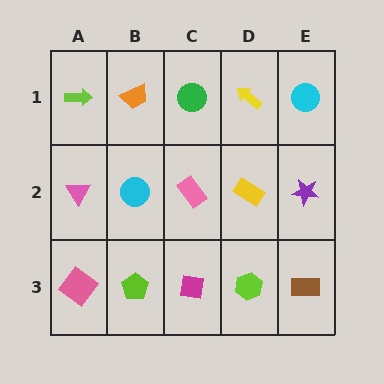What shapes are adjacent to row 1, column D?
A yellow rectangle (row 2, column D), a green circle (row 1, column C), a cyan circle (row 1, column E).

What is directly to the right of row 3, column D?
A brown rectangle.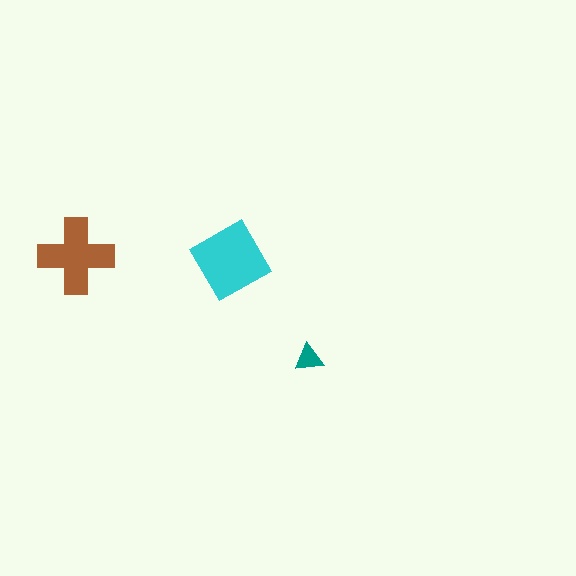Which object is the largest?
The cyan diamond.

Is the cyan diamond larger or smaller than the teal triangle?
Larger.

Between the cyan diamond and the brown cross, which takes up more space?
The cyan diamond.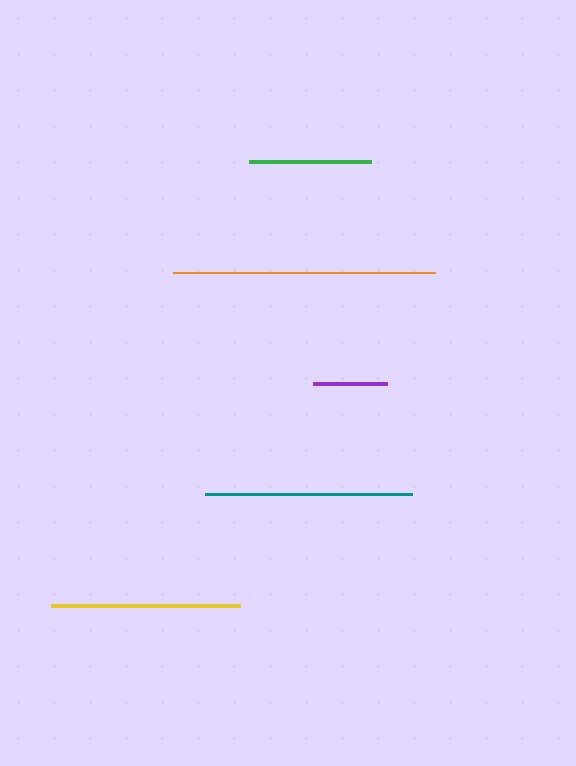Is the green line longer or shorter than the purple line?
The green line is longer than the purple line.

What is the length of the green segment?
The green segment is approximately 123 pixels long.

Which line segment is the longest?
The orange line is the longest at approximately 262 pixels.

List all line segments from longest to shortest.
From longest to shortest: orange, teal, yellow, green, purple.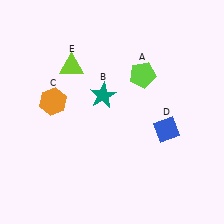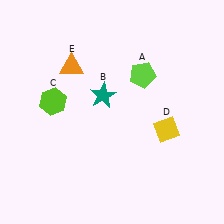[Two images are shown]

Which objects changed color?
C changed from orange to lime. D changed from blue to yellow. E changed from lime to orange.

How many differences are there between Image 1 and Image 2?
There are 3 differences between the two images.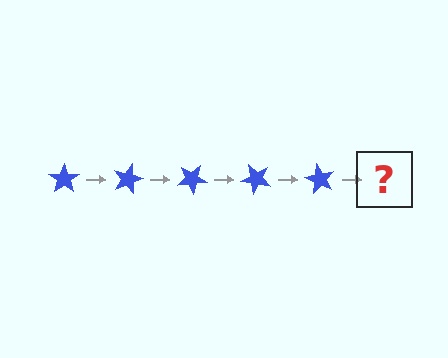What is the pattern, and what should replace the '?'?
The pattern is that the star rotates 15 degrees each step. The '?' should be a blue star rotated 75 degrees.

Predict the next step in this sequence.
The next step is a blue star rotated 75 degrees.